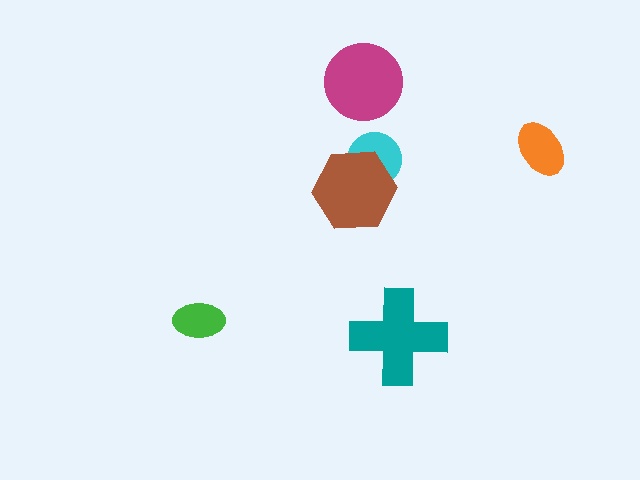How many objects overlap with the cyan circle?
1 object overlaps with the cyan circle.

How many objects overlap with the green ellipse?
0 objects overlap with the green ellipse.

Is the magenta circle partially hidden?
No, no other shape covers it.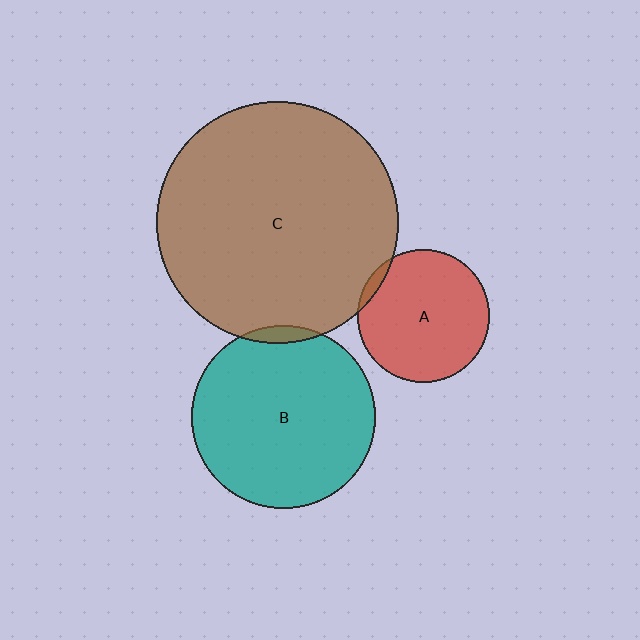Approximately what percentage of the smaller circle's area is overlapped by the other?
Approximately 5%.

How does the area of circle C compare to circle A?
Approximately 3.3 times.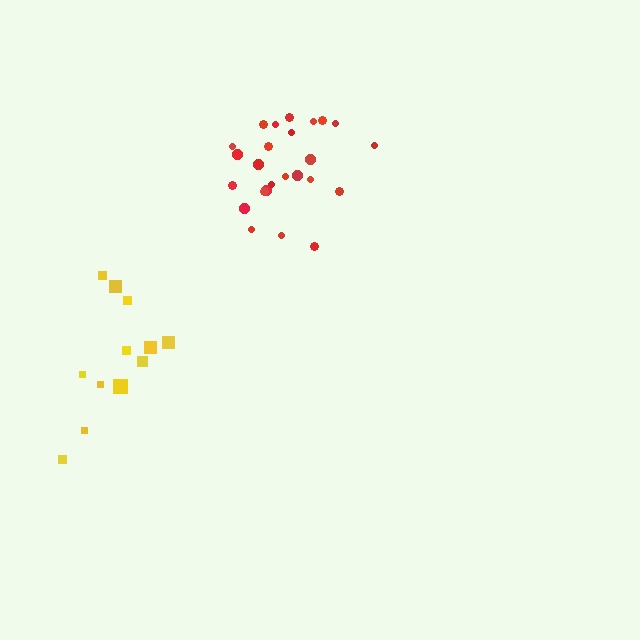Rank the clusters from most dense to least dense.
red, yellow.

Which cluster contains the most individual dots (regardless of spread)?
Red (26).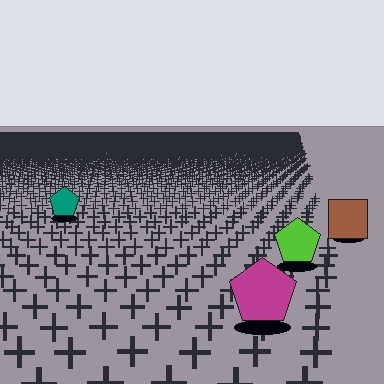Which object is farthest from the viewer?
The teal pentagon is farthest from the viewer. It appears smaller and the ground texture around it is denser.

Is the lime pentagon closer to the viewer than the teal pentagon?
Yes. The lime pentagon is closer — you can tell from the texture gradient: the ground texture is coarser near it.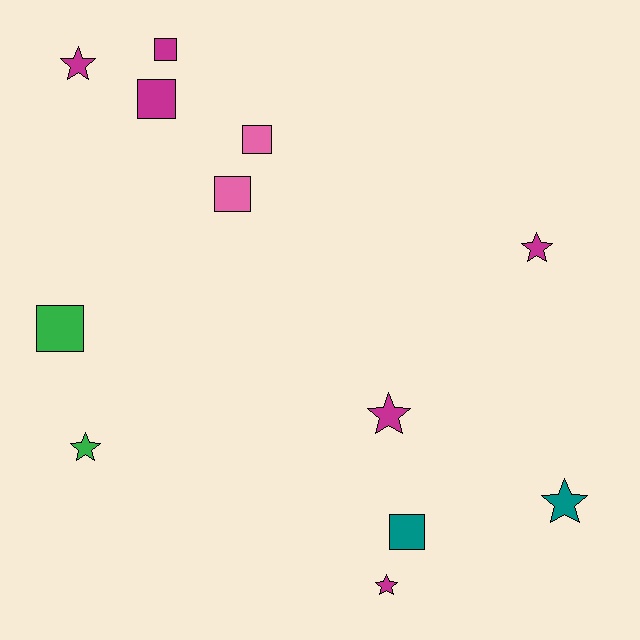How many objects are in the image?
There are 12 objects.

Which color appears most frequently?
Magenta, with 6 objects.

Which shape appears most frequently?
Square, with 6 objects.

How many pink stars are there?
There are no pink stars.